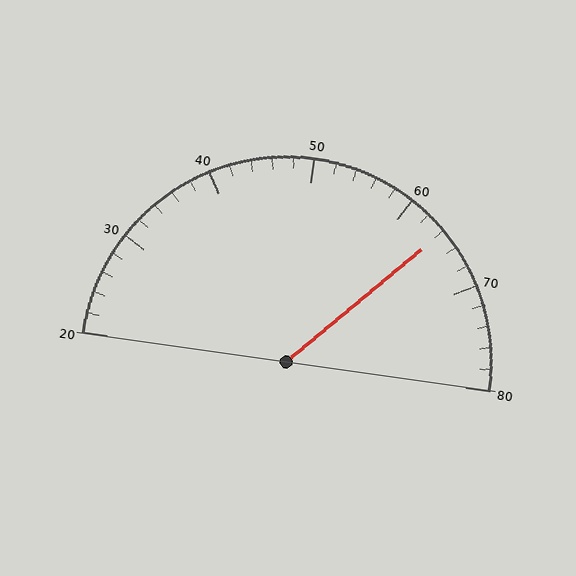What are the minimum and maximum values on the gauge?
The gauge ranges from 20 to 80.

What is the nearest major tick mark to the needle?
The nearest major tick mark is 60.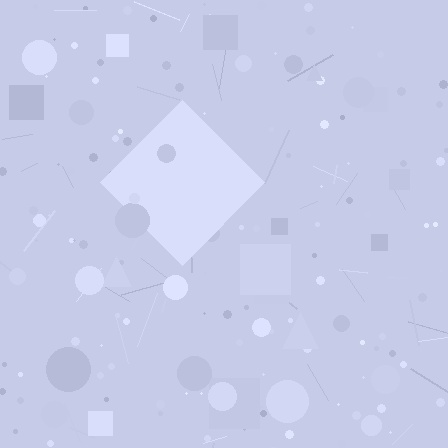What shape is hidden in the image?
A diamond is hidden in the image.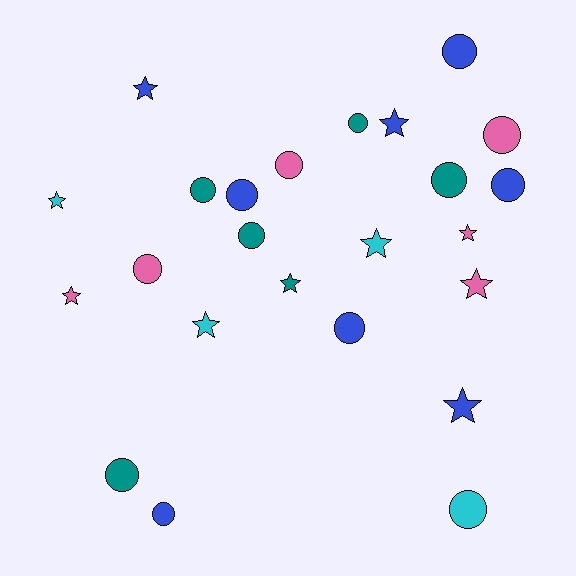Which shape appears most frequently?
Circle, with 14 objects.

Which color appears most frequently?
Blue, with 8 objects.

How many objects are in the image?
There are 24 objects.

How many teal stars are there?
There is 1 teal star.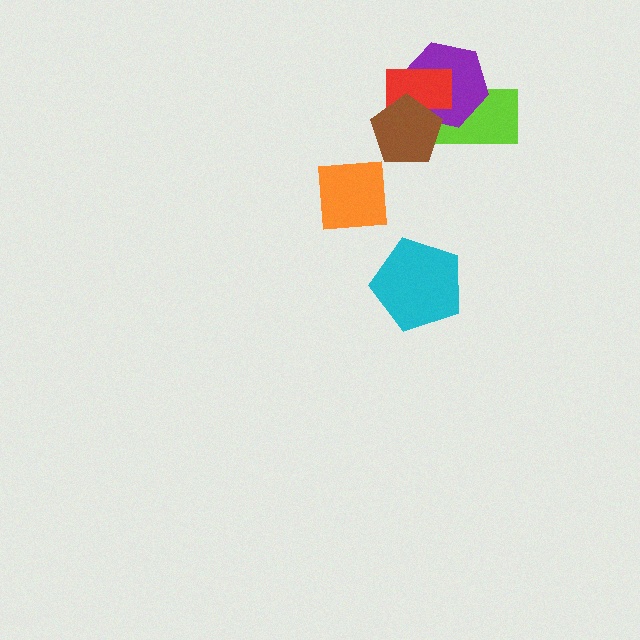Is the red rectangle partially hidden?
Yes, it is partially covered by another shape.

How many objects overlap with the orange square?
0 objects overlap with the orange square.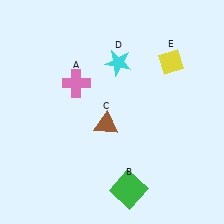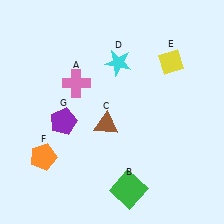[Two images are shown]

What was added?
An orange pentagon (F), a purple pentagon (G) were added in Image 2.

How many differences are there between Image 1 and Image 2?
There are 2 differences between the two images.